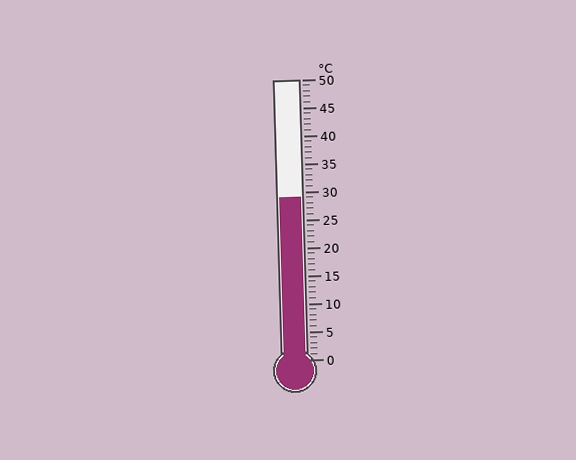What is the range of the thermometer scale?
The thermometer scale ranges from 0°C to 50°C.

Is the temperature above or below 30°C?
The temperature is below 30°C.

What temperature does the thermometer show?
The thermometer shows approximately 29°C.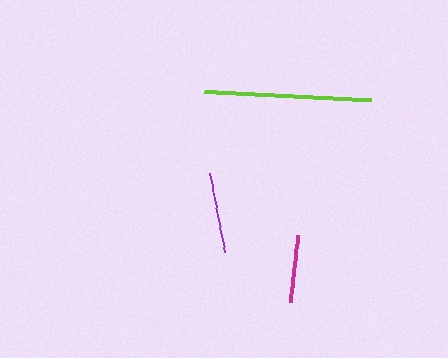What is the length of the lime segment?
The lime segment is approximately 167 pixels long.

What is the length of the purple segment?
The purple segment is approximately 80 pixels long.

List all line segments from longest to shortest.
From longest to shortest: lime, purple, magenta.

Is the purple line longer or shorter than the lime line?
The lime line is longer than the purple line.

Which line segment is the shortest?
The magenta line is the shortest at approximately 67 pixels.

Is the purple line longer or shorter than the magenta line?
The purple line is longer than the magenta line.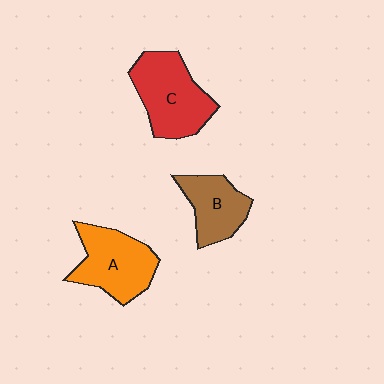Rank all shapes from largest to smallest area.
From largest to smallest: C (red), A (orange), B (brown).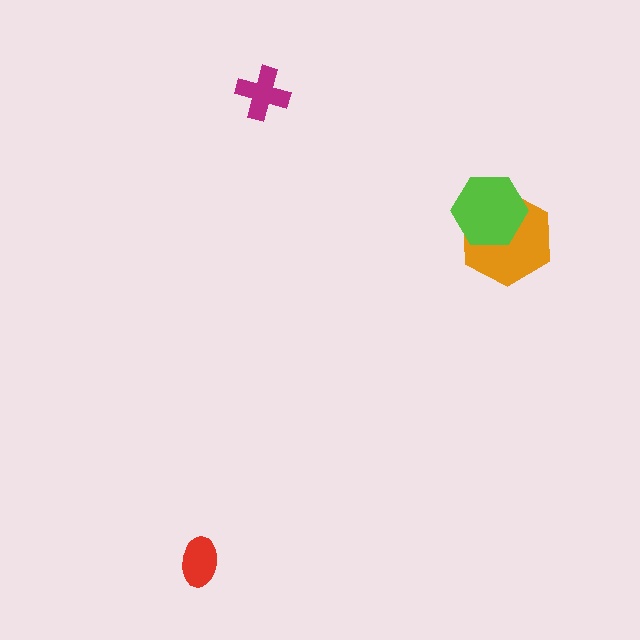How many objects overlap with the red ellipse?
0 objects overlap with the red ellipse.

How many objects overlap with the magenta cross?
0 objects overlap with the magenta cross.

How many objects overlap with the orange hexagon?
1 object overlaps with the orange hexagon.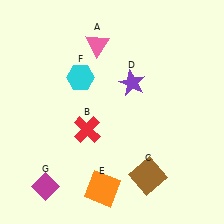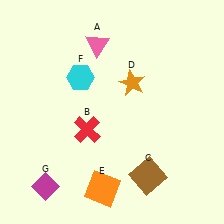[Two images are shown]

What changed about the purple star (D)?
In Image 1, D is purple. In Image 2, it changed to orange.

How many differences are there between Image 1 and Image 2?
There is 1 difference between the two images.